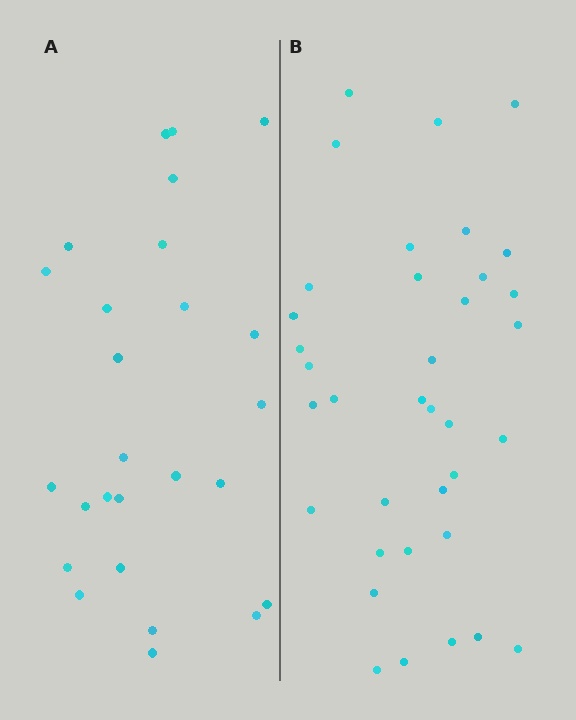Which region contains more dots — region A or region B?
Region B (the right region) has more dots.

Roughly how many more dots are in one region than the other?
Region B has roughly 10 or so more dots than region A.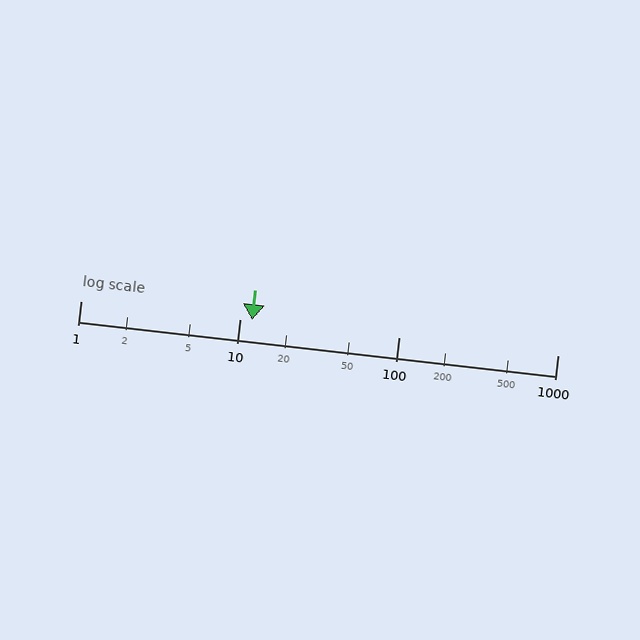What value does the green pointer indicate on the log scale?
The pointer indicates approximately 12.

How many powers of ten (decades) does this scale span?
The scale spans 3 decades, from 1 to 1000.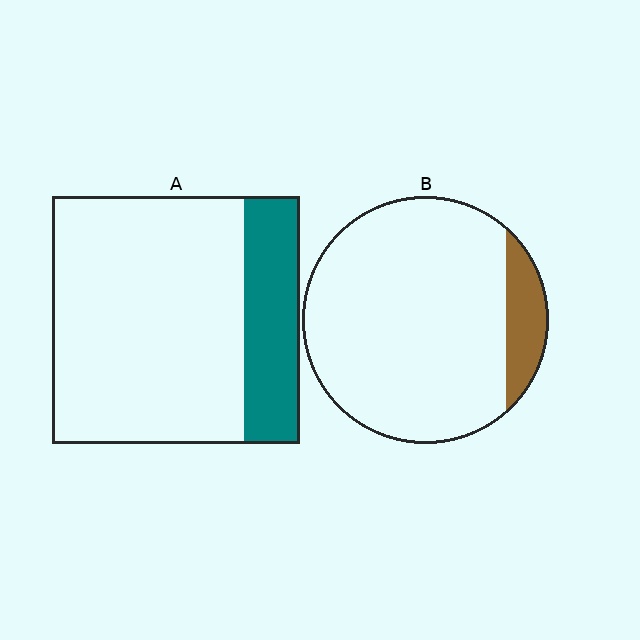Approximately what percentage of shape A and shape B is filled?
A is approximately 25% and B is approximately 10%.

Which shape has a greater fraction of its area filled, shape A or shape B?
Shape A.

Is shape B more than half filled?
No.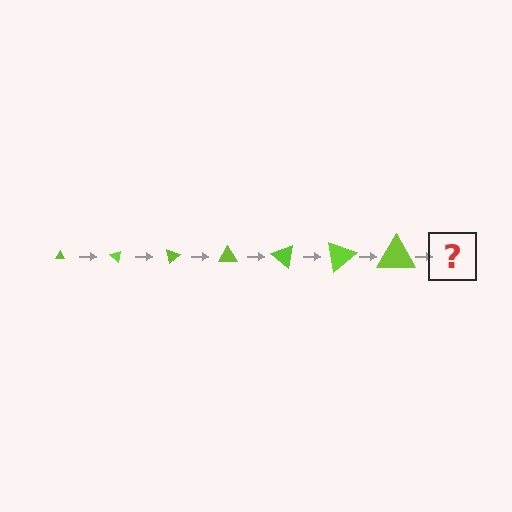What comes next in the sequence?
The next element should be a triangle, larger than the previous one and rotated 280 degrees from the start.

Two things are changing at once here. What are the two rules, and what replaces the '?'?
The two rules are that the triangle grows larger each step and it rotates 40 degrees each step. The '?' should be a triangle, larger than the previous one and rotated 280 degrees from the start.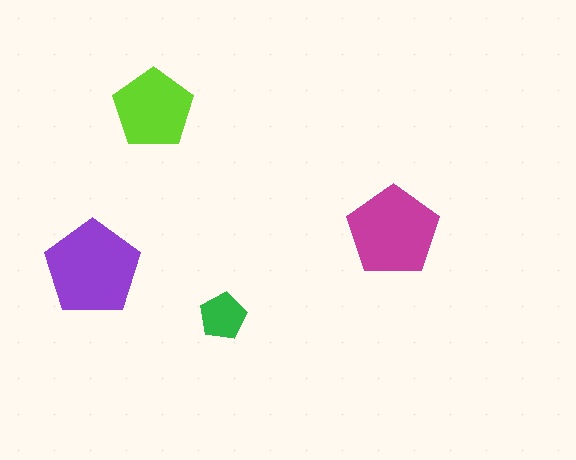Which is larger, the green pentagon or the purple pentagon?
The purple one.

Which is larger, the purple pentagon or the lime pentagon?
The purple one.